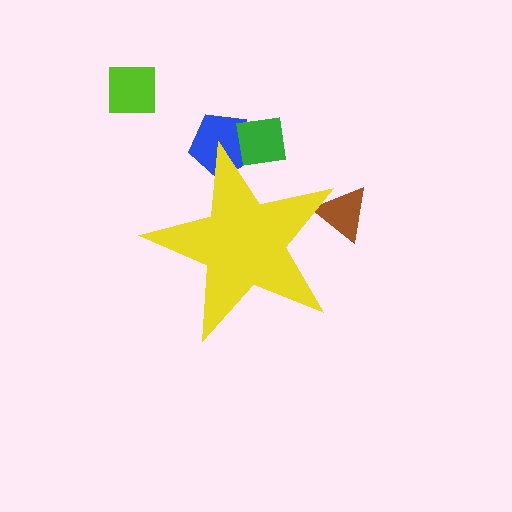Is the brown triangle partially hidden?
Yes, the brown triangle is partially hidden behind the yellow star.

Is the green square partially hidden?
Yes, the green square is partially hidden behind the yellow star.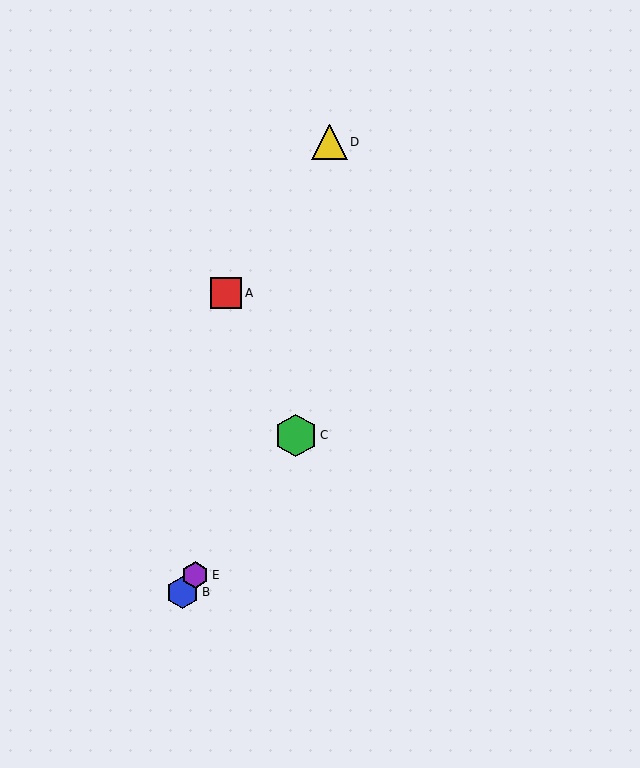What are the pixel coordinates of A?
Object A is at (226, 293).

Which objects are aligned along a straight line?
Objects B, C, E are aligned along a straight line.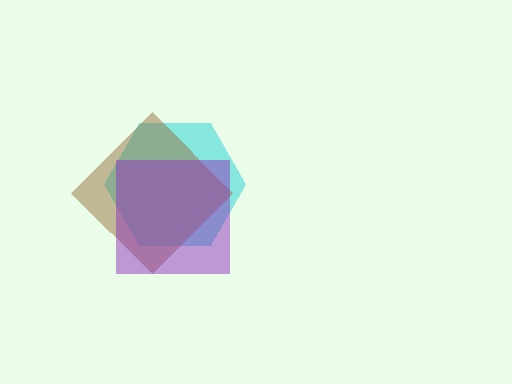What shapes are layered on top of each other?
The layered shapes are: a cyan hexagon, a brown diamond, a purple square.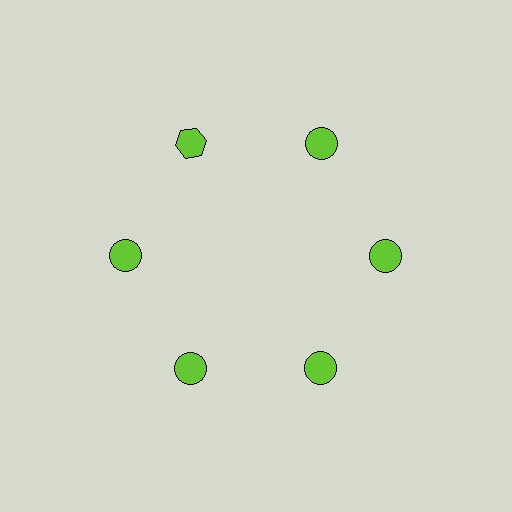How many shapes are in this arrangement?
There are 6 shapes arranged in a ring pattern.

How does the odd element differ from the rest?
It has a different shape: hexagon instead of circle.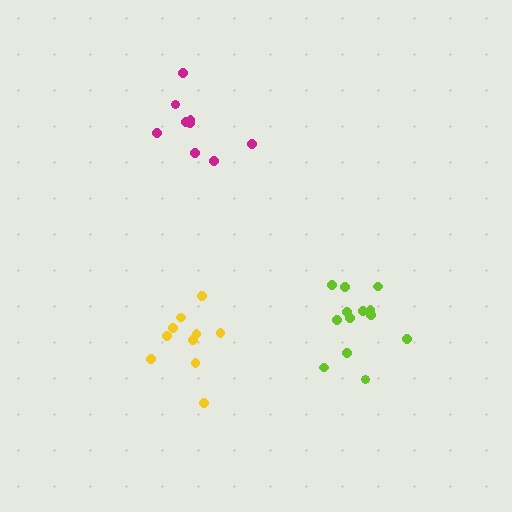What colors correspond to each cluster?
The clusters are colored: yellow, lime, magenta.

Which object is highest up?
The magenta cluster is topmost.